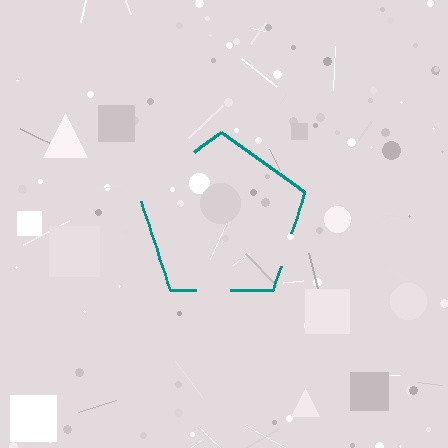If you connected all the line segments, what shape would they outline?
They would outline a pentagon.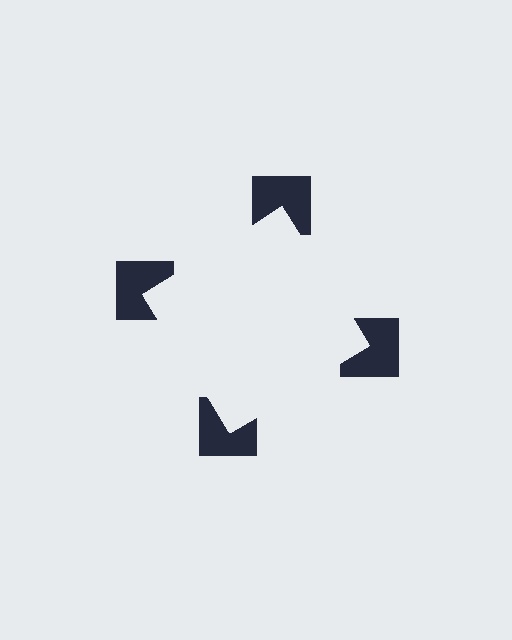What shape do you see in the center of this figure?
An illusory square — its edges are inferred from the aligned wedge cuts in the notched squares, not physically drawn.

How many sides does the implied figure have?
4 sides.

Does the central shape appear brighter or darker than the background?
It typically appears slightly brighter than the background, even though no actual brightness change is drawn.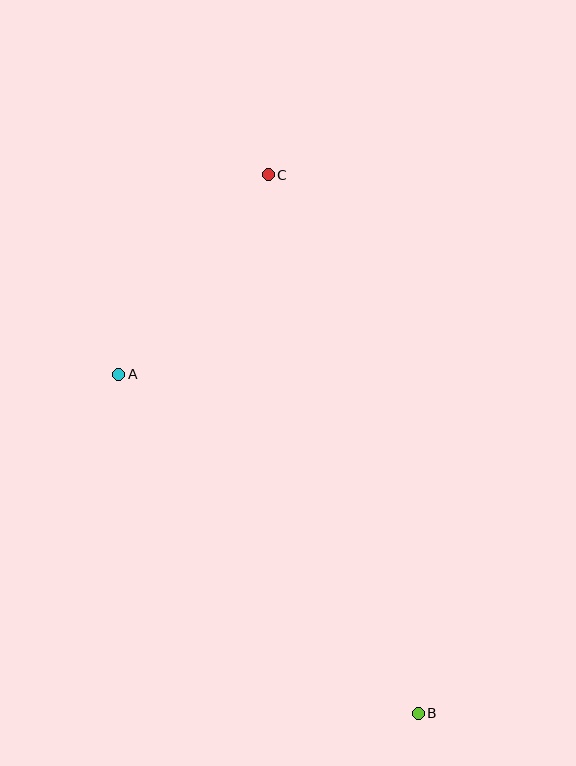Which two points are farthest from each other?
Points B and C are farthest from each other.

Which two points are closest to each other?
Points A and C are closest to each other.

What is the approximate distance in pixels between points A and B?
The distance between A and B is approximately 452 pixels.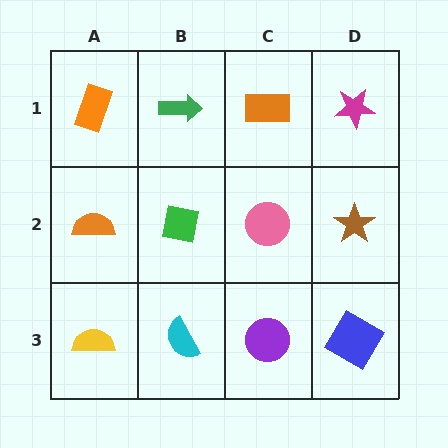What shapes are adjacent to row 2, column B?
A green arrow (row 1, column B), a cyan semicircle (row 3, column B), an orange semicircle (row 2, column A), a pink circle (row 2, column C).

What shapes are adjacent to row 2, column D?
A magenta star (row 1, column D), a blue diamond (row 3, column D), a pink circle (row 2, column C).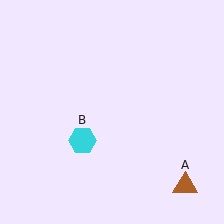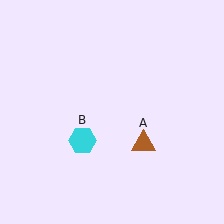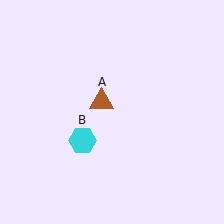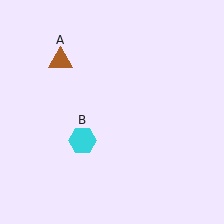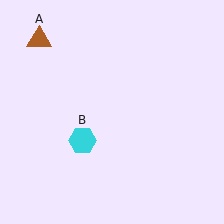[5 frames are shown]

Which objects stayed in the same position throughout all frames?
Cyan hexagon (object B) remained stationary.